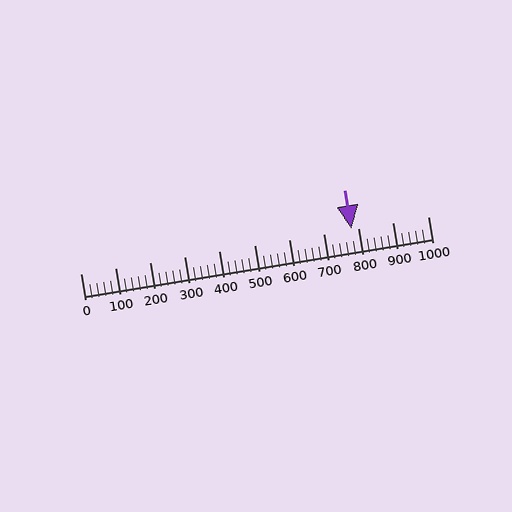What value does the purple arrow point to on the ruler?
The purple arrow points to approximately 780.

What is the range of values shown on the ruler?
The ruler shows values from 0 to 1000.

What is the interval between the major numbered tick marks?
The major tick marks are spaced 100 units apart.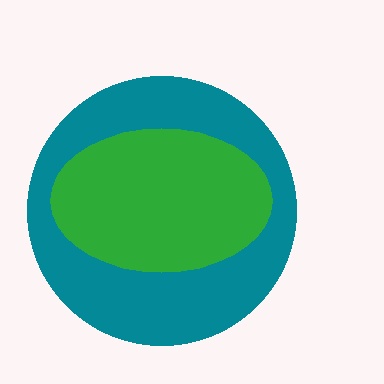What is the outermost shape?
The teal circle.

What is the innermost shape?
The green ellipse.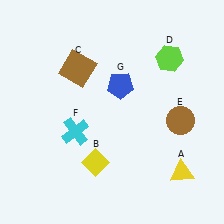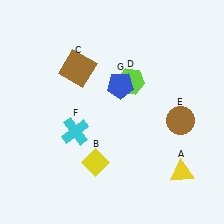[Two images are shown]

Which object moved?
The lime hexagon (D) moved left.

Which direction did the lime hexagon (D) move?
The lime hexagon (D) moved left.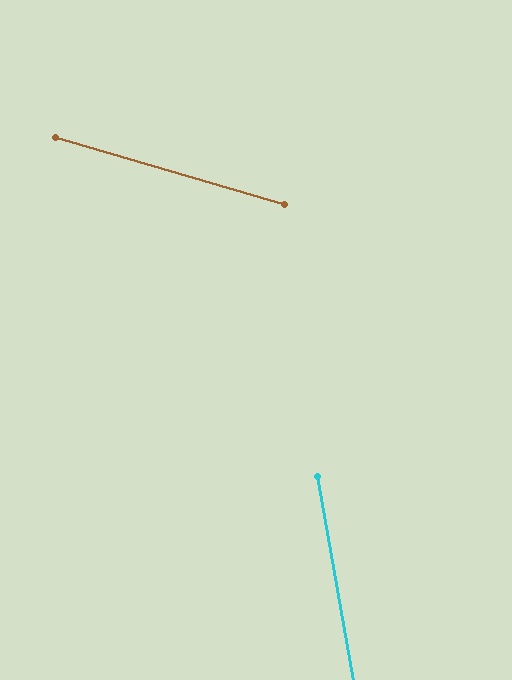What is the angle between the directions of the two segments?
Approximately 64 degrees.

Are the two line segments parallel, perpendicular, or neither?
Neither parallel nor perpendicular — they differ by about 64°.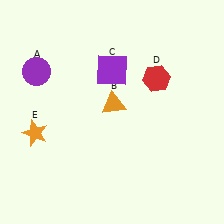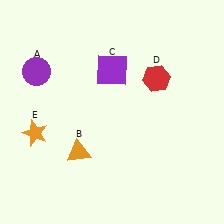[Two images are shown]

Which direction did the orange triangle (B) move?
The orange triangle (B) moved down.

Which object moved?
The orange triangle (B) moved down.